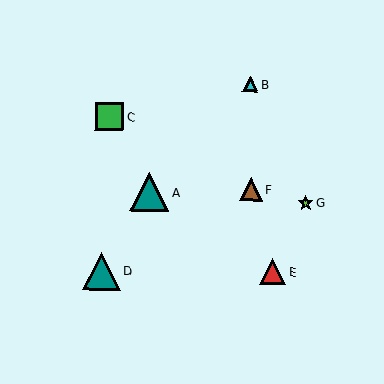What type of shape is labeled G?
Shape G is a lime star.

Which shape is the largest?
The teal triangle (labeled A) is the largest.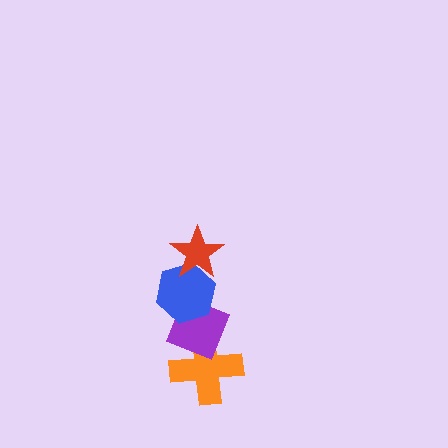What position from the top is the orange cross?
The orange cross is 4th from the top.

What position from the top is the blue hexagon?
The blue hexagon is 2nd from the top.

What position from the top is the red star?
The red star is 1st from the top.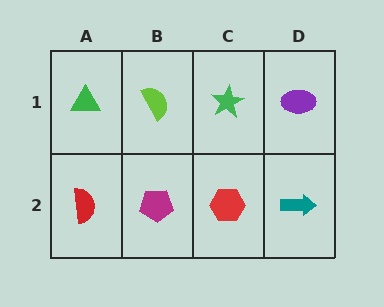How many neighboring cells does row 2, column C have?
3.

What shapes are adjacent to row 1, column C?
A red hexagon (row 2, column C), a lime semicircle (row 1, column B), a purple ellipse (row 1, column D).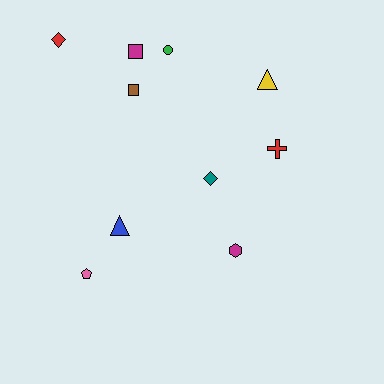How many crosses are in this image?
There is 1 cross.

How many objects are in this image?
There are 10 objects.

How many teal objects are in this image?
There is 1 teal object.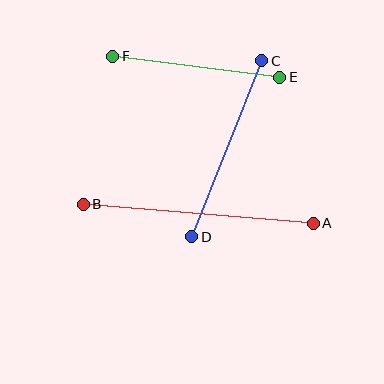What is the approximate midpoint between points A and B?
The midpoint is at approximately (198, 214) pixels.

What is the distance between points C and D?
The distance is approximately 190 pixels.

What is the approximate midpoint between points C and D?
The midpoint is at approximately (227, 149) pixels.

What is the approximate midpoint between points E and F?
The midpoint is at approximately (196, 67) pixels.